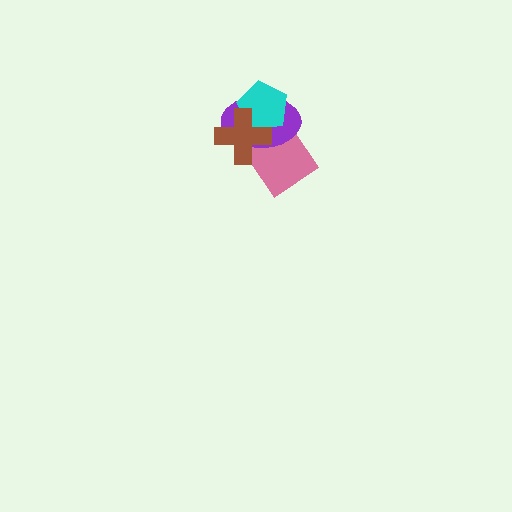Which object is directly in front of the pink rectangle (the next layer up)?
The purple ellipse is directly in front of the pink rectangle.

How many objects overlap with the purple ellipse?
3 objects overlap with the purple ellipse.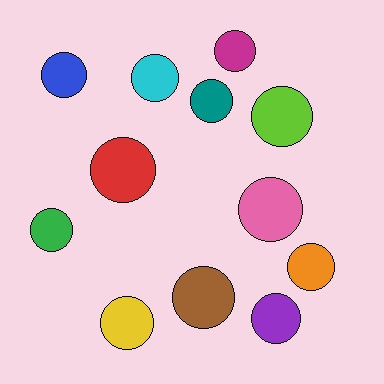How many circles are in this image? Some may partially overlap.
There are 12 circles.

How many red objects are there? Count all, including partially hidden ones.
There is 1 red object.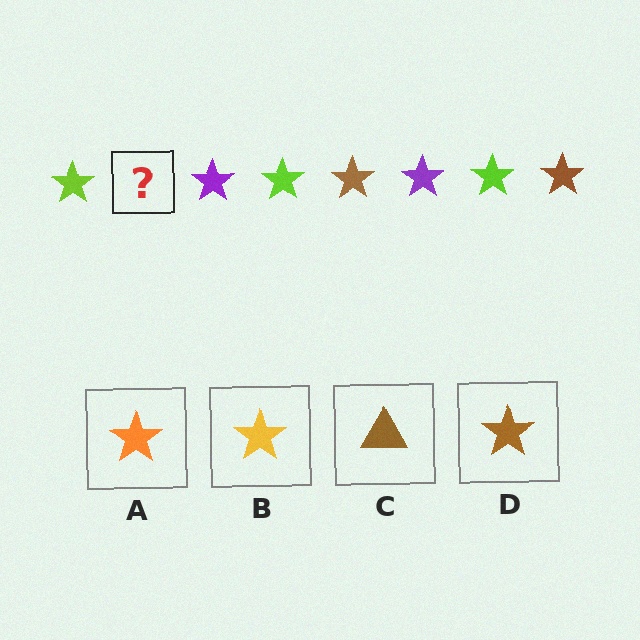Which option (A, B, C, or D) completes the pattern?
D.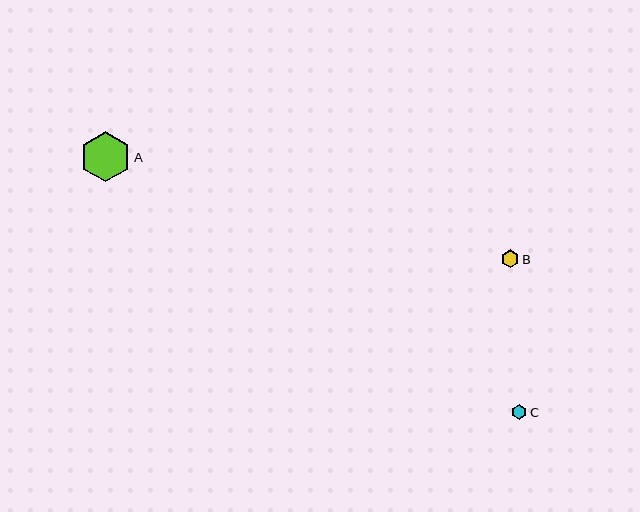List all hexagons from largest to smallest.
From largest to smallest: A, B, C.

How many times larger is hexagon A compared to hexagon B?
Hexagon A is approximately 2.8 times the size of hexagon B.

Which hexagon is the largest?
Hexagon A is the largest with a size of approximately 50 pixels.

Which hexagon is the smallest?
Hexagon C is the smallest with a size of approximately 15 pixels.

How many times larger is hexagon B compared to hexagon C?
Hexagon B is approximately 1.2 times the size of hexagon C.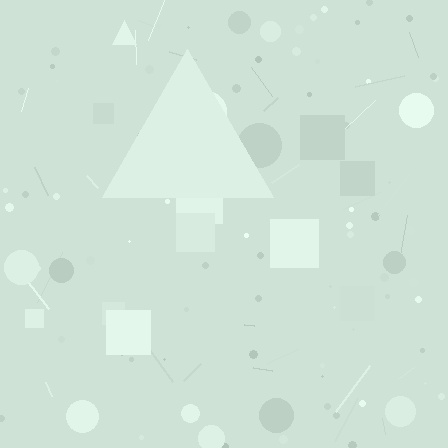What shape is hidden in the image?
A triangle is hidden in the image.